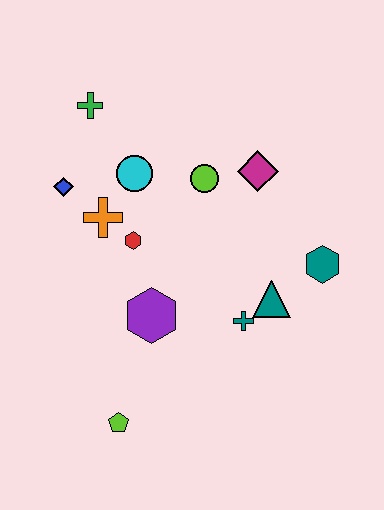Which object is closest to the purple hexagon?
The red hexagon is closest to the purple hexagon.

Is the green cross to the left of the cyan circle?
Yes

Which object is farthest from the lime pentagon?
The green cross is farthest from the lime pentagon.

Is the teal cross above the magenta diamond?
No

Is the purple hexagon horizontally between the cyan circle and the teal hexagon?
Yes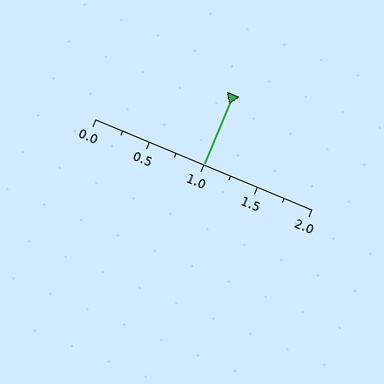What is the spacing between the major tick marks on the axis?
The major ticks are spaced 0.5 apart.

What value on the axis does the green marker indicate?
The marker indicates approximately 1.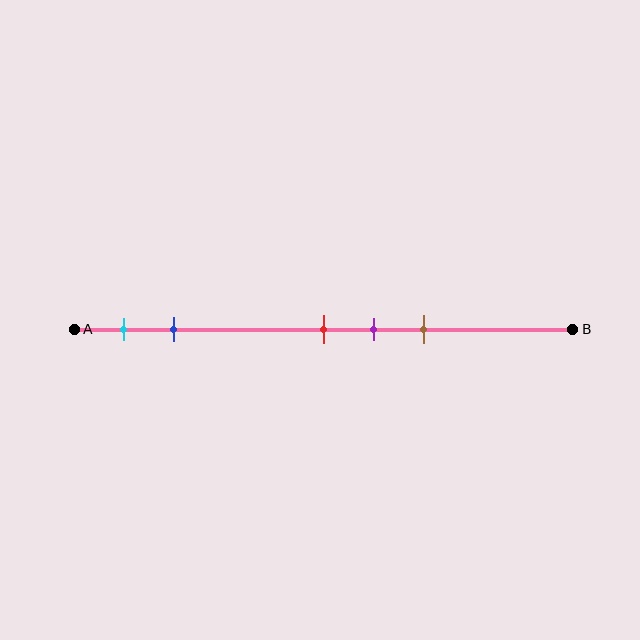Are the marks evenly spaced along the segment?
No, the marks are not evenly spaced.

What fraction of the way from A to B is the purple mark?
The purple mark is approximately 60% (0.6) of the way from A to B.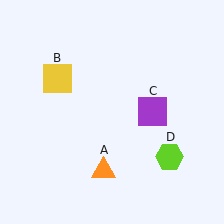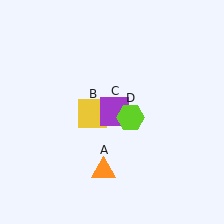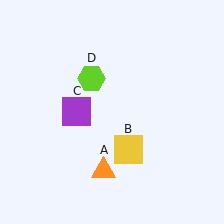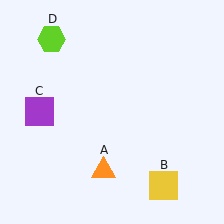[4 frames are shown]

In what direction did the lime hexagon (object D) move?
The lime hexagon (object D) moved up and to the left.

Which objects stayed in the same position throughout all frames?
Orange triangle (object A) remained stationary.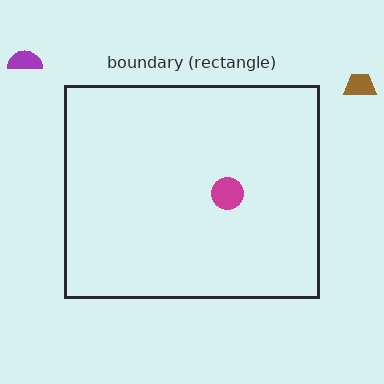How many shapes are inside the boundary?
1 inside, 2 outside.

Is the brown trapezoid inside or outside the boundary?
Outside.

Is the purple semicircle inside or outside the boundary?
Outside.